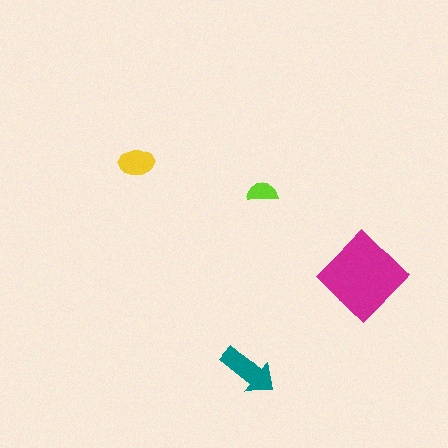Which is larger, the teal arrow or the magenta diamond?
The magenta diamond.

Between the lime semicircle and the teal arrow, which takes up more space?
The teal arrow.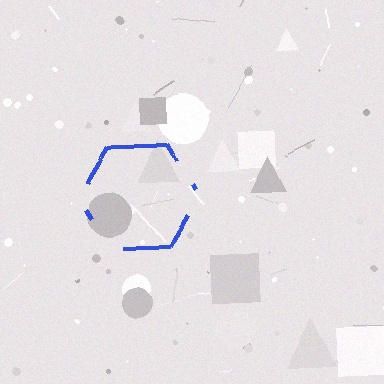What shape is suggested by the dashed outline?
The dashed outline suggests a hexagon.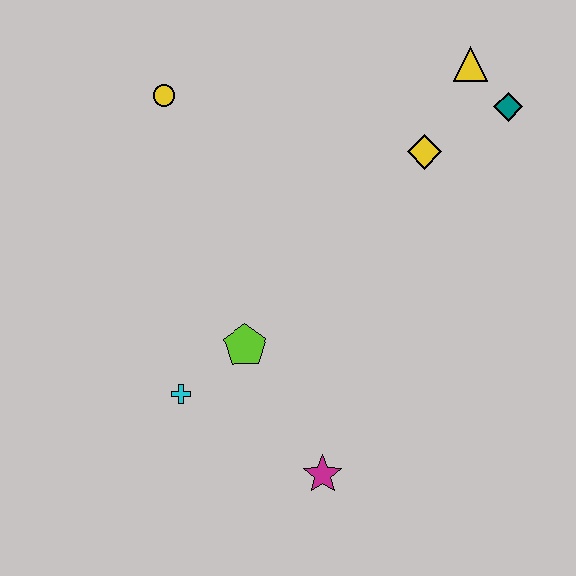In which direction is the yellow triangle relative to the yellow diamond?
The yellow triangle is above the yellow diamond.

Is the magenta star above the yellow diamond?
No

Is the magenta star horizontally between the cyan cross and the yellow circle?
No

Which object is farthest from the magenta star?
The yellow triangle is farthest from the magenta star.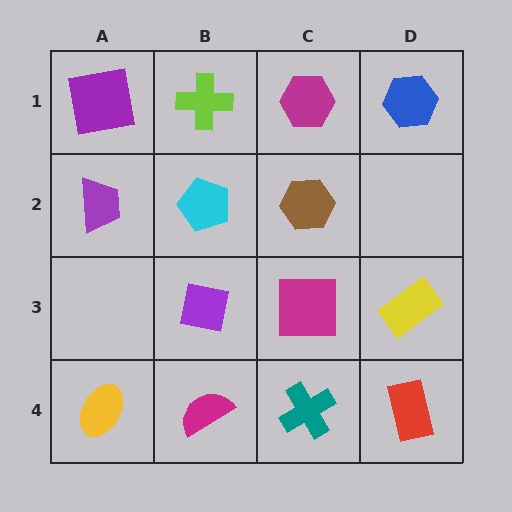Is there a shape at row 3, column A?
No, that cell is empty.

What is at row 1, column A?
A purple square.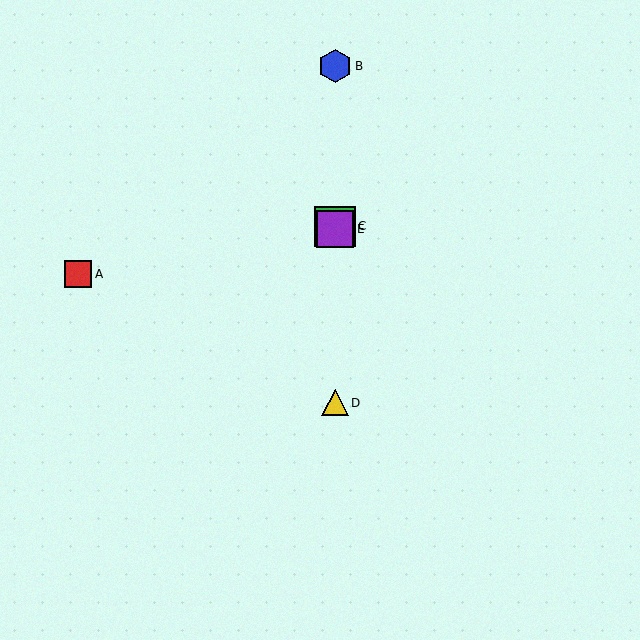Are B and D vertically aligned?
Yes, both are at x≈335.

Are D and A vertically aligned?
No, D is at x≈335 and A is at x≈78.